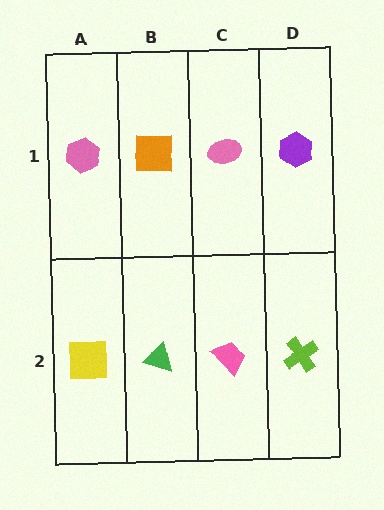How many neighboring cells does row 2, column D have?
2.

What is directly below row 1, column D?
A lime cross.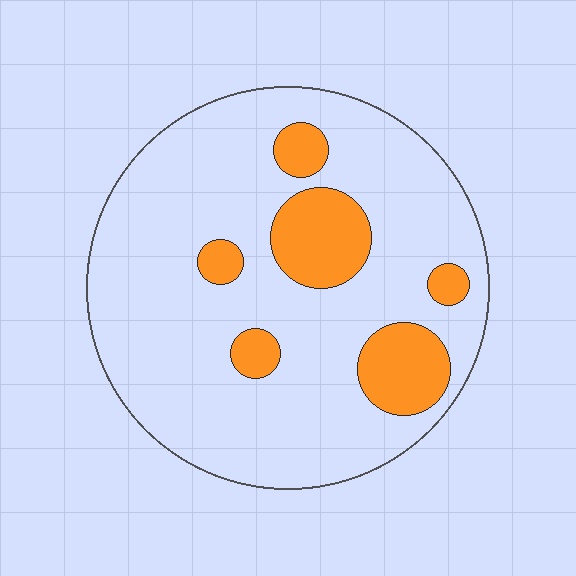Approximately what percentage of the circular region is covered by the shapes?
Approximately 20%.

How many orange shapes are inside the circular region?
6.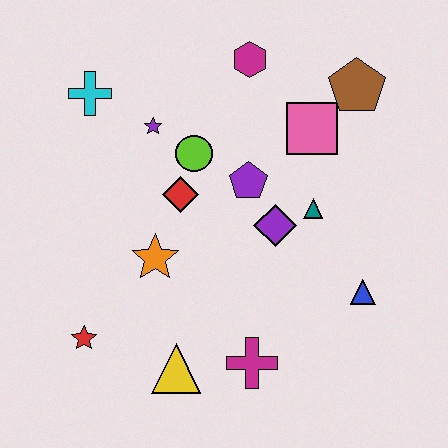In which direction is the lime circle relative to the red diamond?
The lime circle is above the red diamond.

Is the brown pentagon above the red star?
Yes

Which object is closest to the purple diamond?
The teal triangle is closest to the purple diamond.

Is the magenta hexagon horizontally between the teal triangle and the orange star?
Yes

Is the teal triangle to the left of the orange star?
No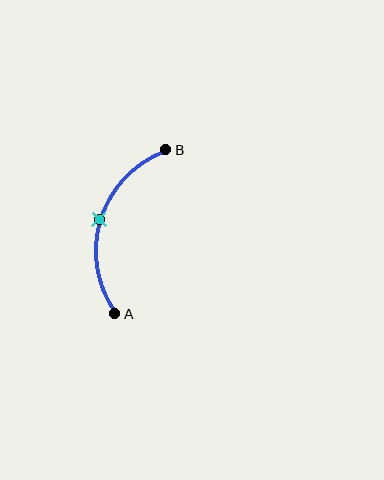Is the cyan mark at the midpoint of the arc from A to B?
Yes. The cyan mark lies on the arc at equal arc-length from both A and B — it is the arc midpoint.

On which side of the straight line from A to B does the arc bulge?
The arc bulges to the left of the straight line connecting A and B.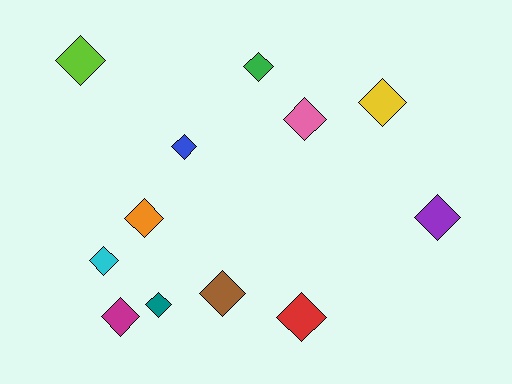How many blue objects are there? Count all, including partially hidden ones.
There is 1 blue object.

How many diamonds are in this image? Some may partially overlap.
There are 12 diamonds.